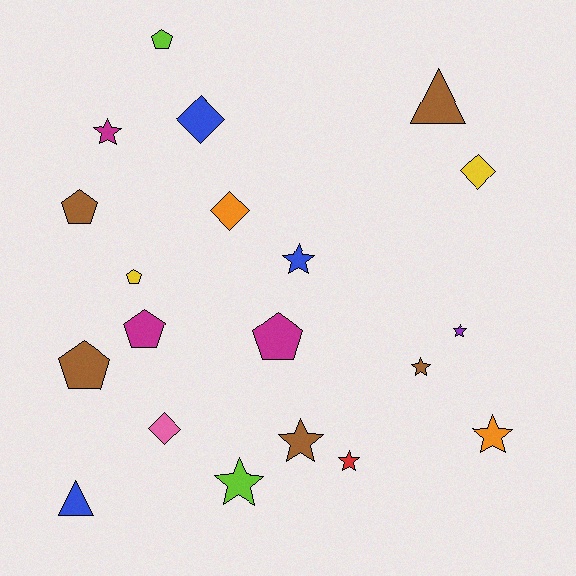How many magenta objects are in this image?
There are 3 magenta objects.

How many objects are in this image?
There are 20 objects.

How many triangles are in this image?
There are 2 triangles.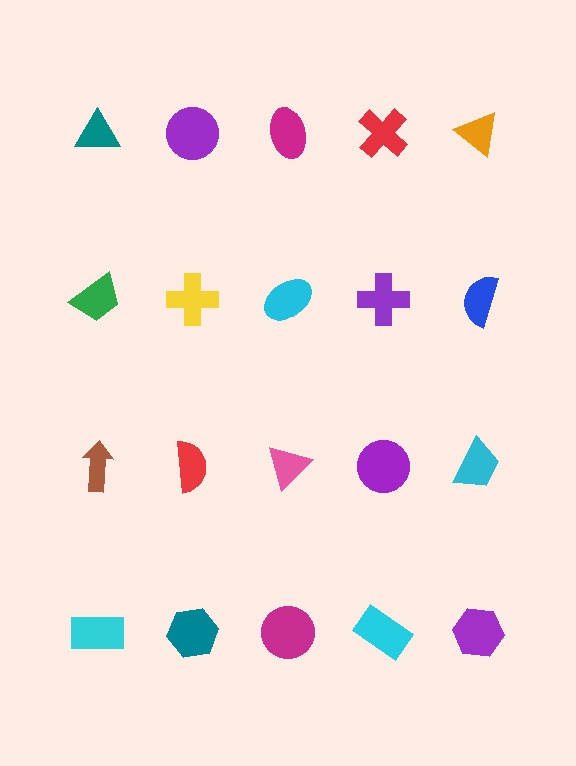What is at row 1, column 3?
A magenta ellipse.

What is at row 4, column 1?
A cyan rectangle.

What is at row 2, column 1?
A green trapezoid.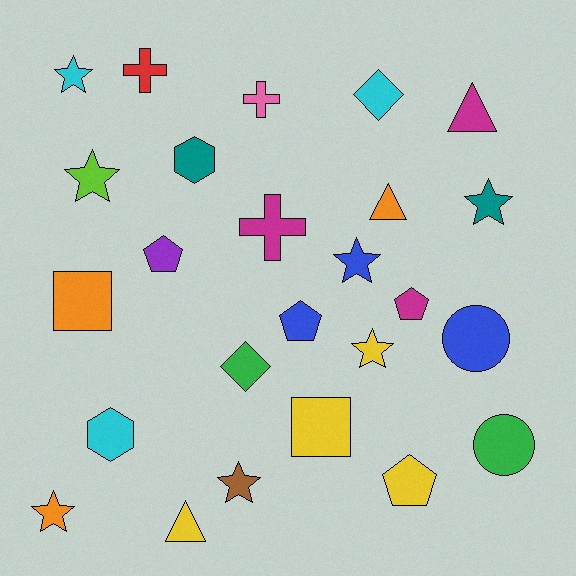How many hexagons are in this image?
There are 2 hexagons.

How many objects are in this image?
There are 25 objects.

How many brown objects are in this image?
There is 1 brown object.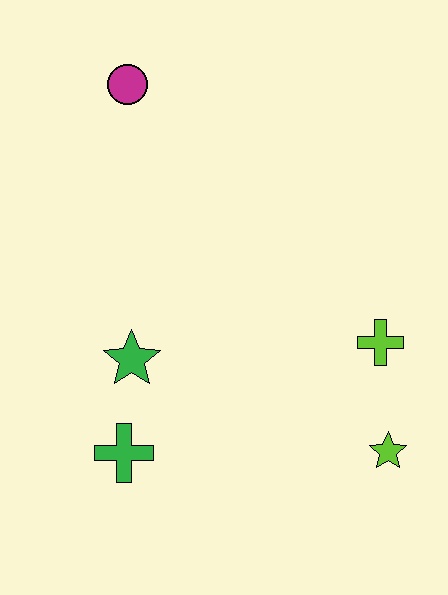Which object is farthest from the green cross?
The magenta circle is farthest from the green cross.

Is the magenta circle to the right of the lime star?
No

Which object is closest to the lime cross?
The lime star is closest to the lime cross.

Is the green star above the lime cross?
No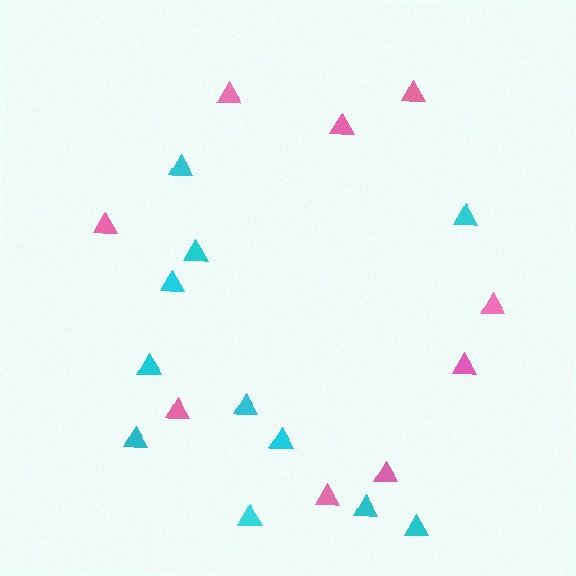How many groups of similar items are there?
There are 2 groups: one group of cyan triangles (11) and one group of pink triangles (9).